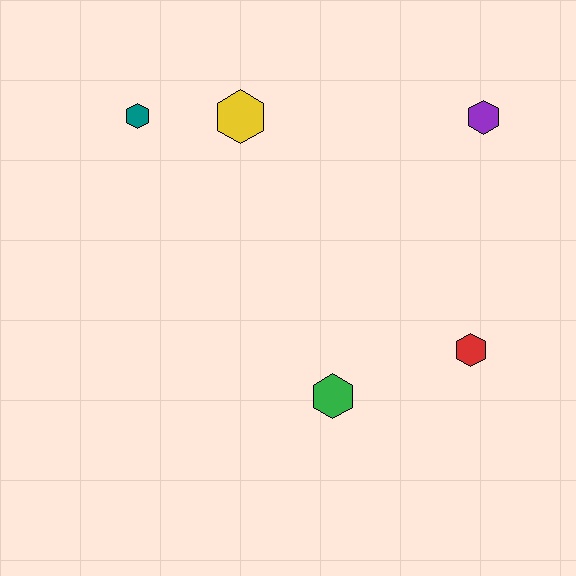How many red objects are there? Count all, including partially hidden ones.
There is 1 red object.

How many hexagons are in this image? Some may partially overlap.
There are 5 hexagons.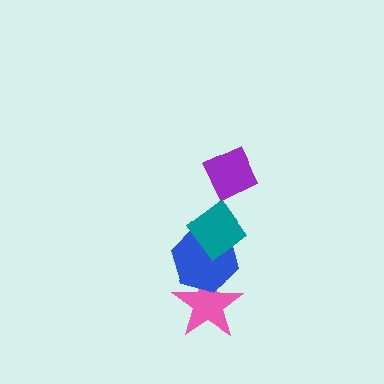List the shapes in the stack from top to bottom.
From top to bottom: the purple diamond, the teal diamond, the blue hexagon, the pink star.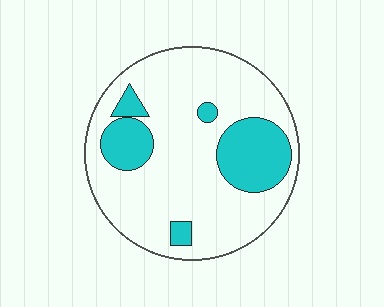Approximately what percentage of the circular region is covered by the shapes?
Approximately 25%.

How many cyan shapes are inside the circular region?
5.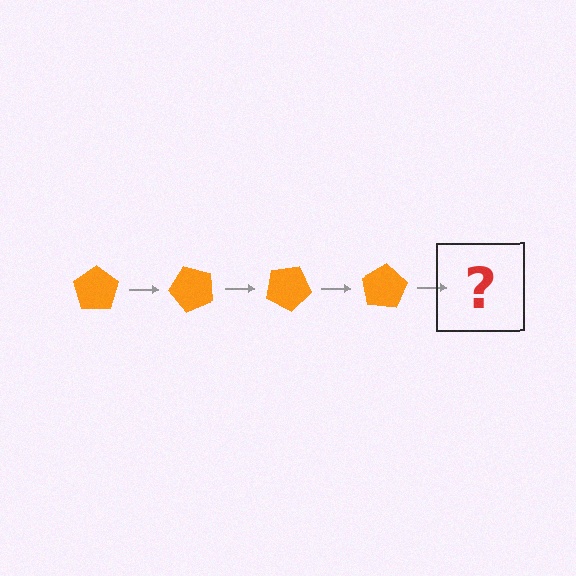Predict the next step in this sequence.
The next step is an orange pentagon rotated 200 degrees.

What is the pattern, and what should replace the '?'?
The pattern is that the pentagon rotates 50 degrees each step. The '?' should be an orange pentagon rotated 200 degrees.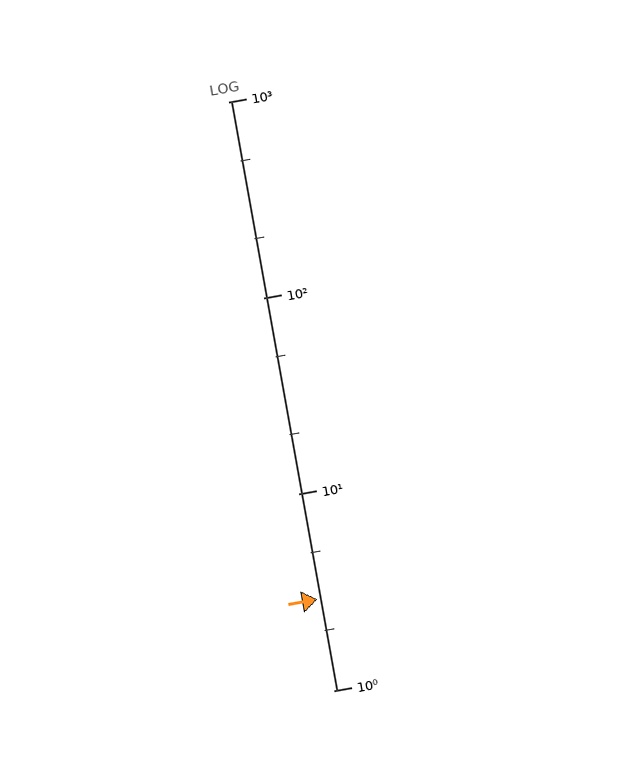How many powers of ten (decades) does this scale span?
The scale spans 3 decades, from 1 to 1000.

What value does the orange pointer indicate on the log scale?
The pointer indicates approximately 2.9.